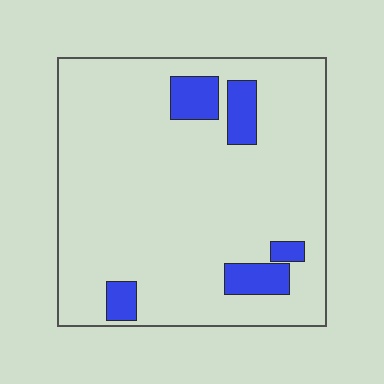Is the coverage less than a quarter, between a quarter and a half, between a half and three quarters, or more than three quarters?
Less than a quarter.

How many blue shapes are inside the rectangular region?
5.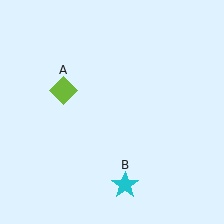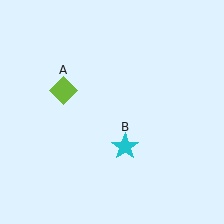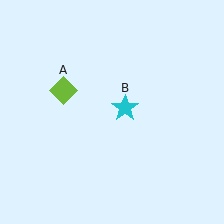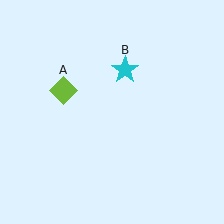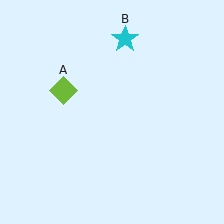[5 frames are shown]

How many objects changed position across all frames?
1 object changed position: cyan star (object B).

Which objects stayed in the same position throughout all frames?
Lime diamond (object A) remained stationary.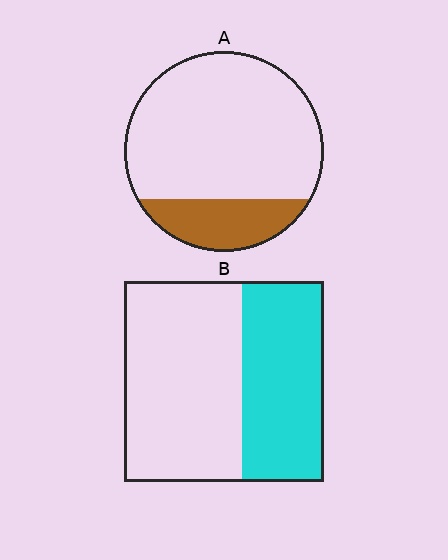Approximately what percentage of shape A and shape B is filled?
A is approximately 20% and B is approximately 40%.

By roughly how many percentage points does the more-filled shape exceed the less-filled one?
By roughly 20 percentage points (B over A).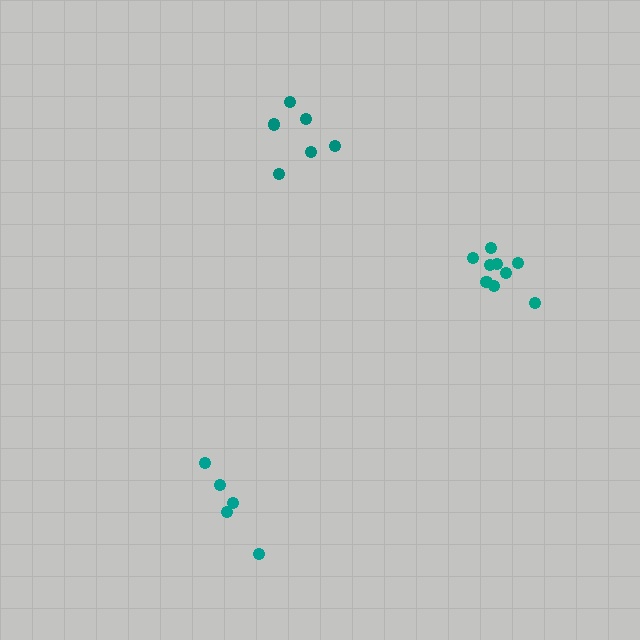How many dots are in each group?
Group 1: 9 dots, Group 2: 5 dots, Group 3: 6 dots (20 total).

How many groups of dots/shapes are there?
There are 3 groups.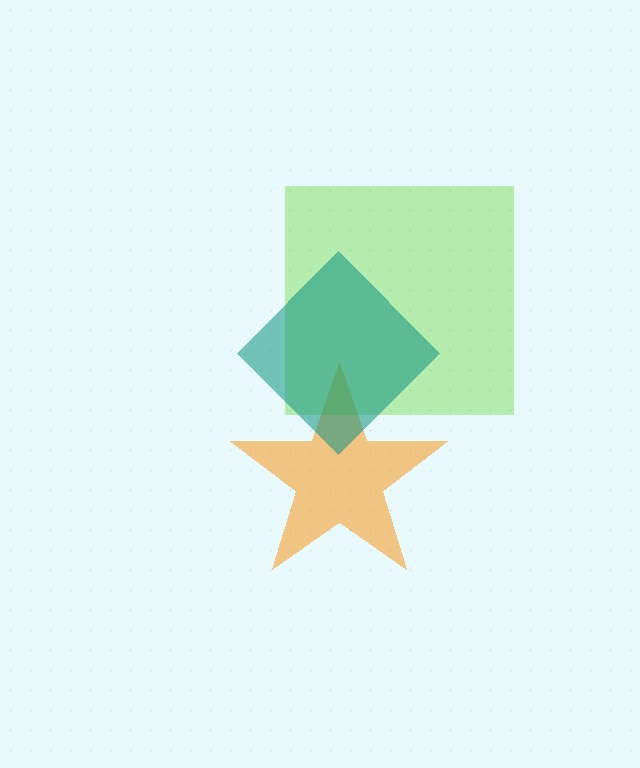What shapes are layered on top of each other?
The layered shapes are: an orange star, a lime square, a teal diamond.